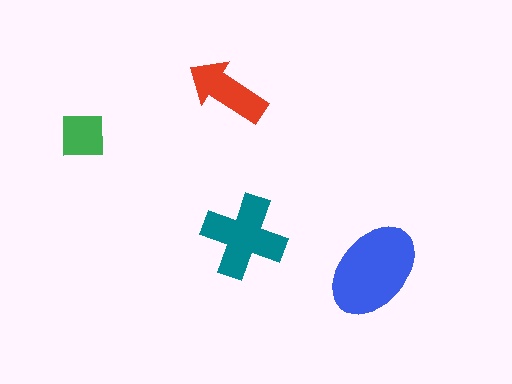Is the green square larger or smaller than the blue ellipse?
Smaller.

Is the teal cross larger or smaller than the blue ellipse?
Smaller.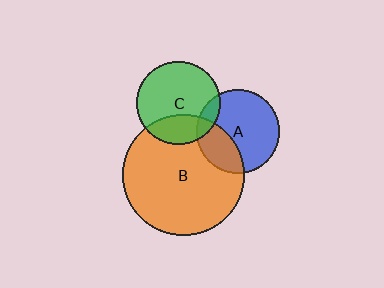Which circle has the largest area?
Circle B (orange).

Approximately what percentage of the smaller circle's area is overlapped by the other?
Approximately 30%.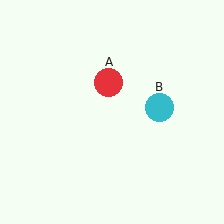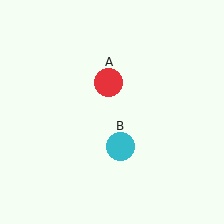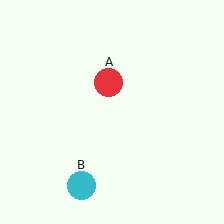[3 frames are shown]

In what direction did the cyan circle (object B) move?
The cyan circle (object B) moved down and to the left.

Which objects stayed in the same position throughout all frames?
Red circle (object A) remained stationary.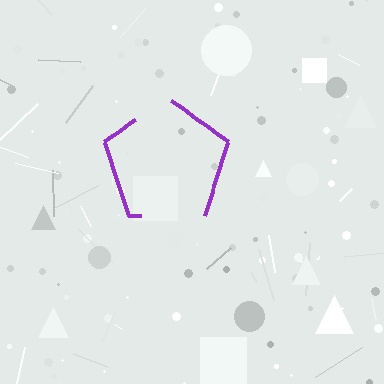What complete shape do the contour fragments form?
The contour fragments form a pentagon.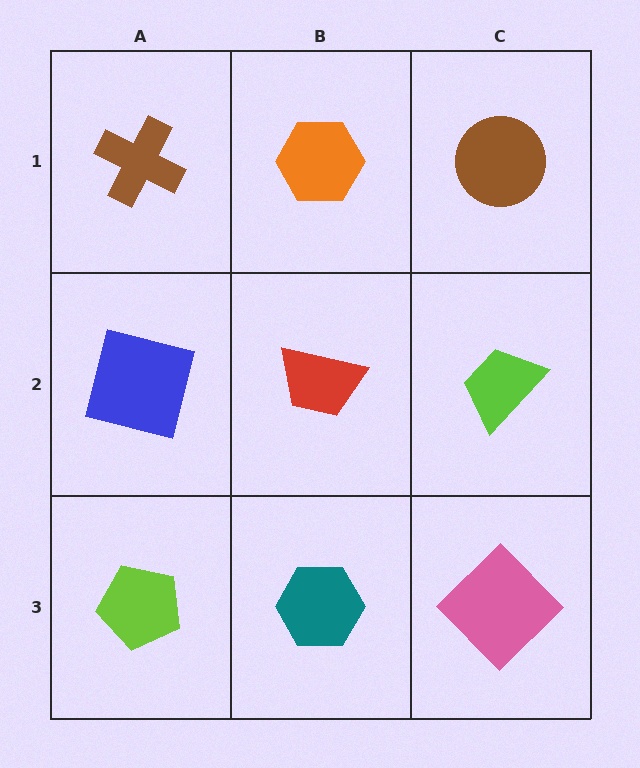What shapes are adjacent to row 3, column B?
A red trapezoid (row 2, column B), a lime pentagon (row 3, column A), a pink diamond (row 3, column C).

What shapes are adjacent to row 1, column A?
A blue square (row 2, column A), an orange hexagon (row 1, column B).